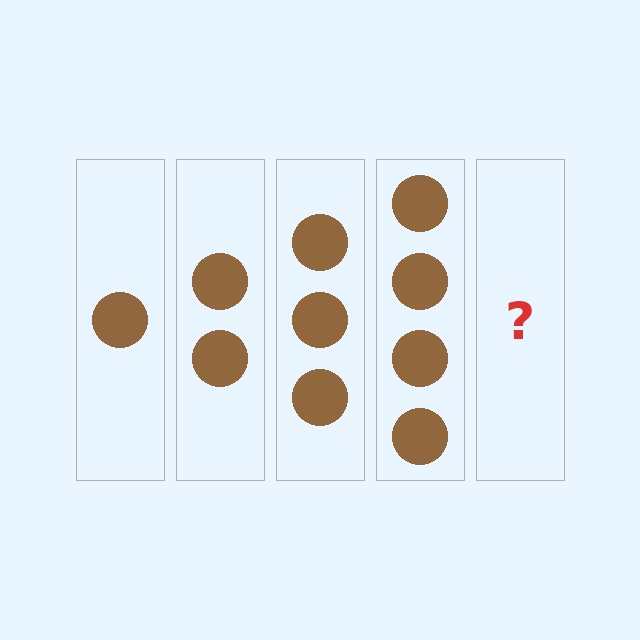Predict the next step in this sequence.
The next step is 5 circles.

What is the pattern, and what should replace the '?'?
The pattern is that each step adds one more circle. The '?' should be 5 circles.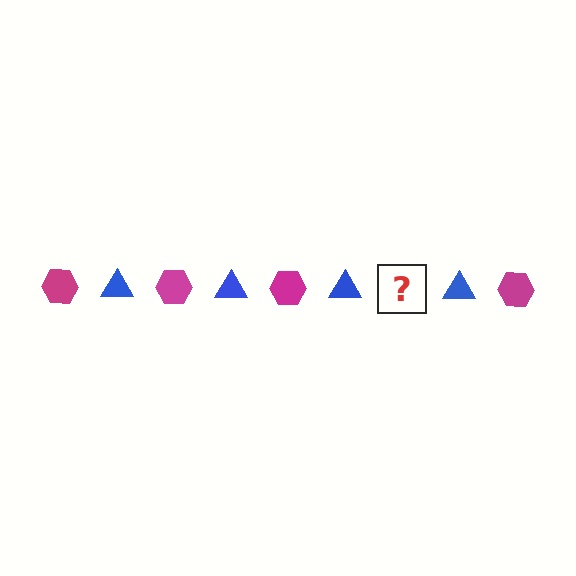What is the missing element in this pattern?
The missing element is a magenta hexagon.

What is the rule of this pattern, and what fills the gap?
The rule is that the pattern alternates between magenta hexagon and blue triangle. The gap should be filled with a magenta hexagon.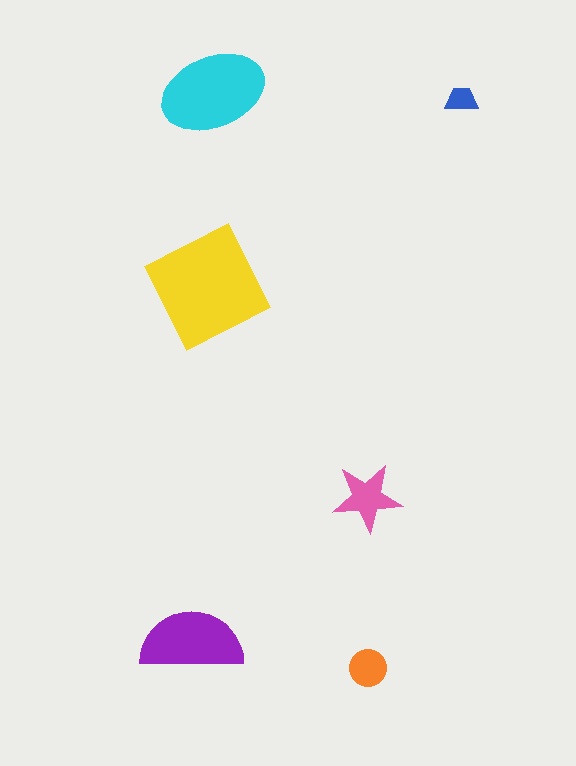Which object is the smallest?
The blue trapezoid.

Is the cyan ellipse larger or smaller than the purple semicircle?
Larger.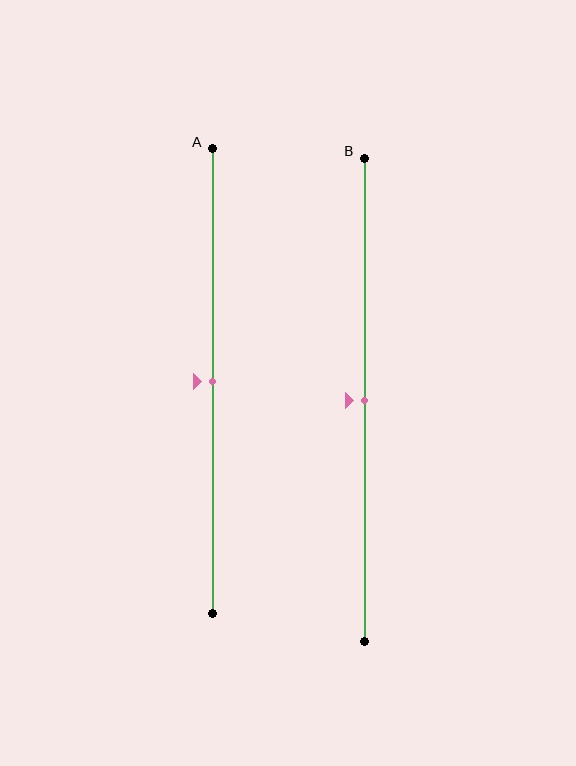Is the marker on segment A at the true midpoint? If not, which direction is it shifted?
Yes, the marker on segment A is at the true midpoint.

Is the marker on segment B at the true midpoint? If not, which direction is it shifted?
Yes, the marker on segment B is at the true midpoint.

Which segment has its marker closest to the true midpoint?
Segment A has its marker closest to the true midpoint.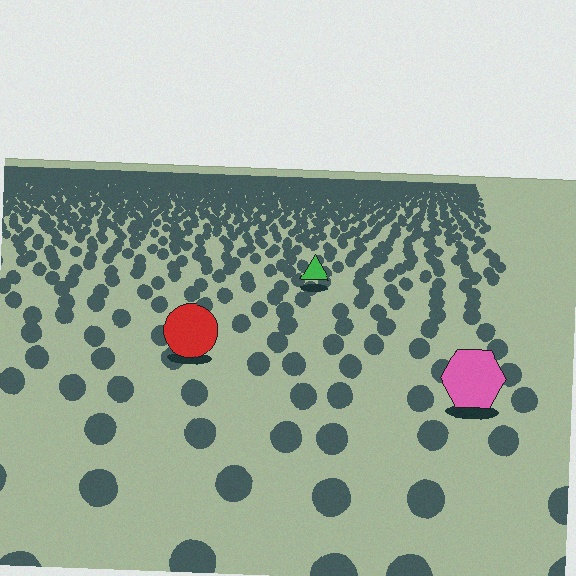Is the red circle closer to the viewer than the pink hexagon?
No. The pink hexagon is closer — you can tell from the texture gradient: the ground texture is coarser near it.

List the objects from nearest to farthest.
From nearest to farthest: the pink hexagon, the red circle, the green triangle.